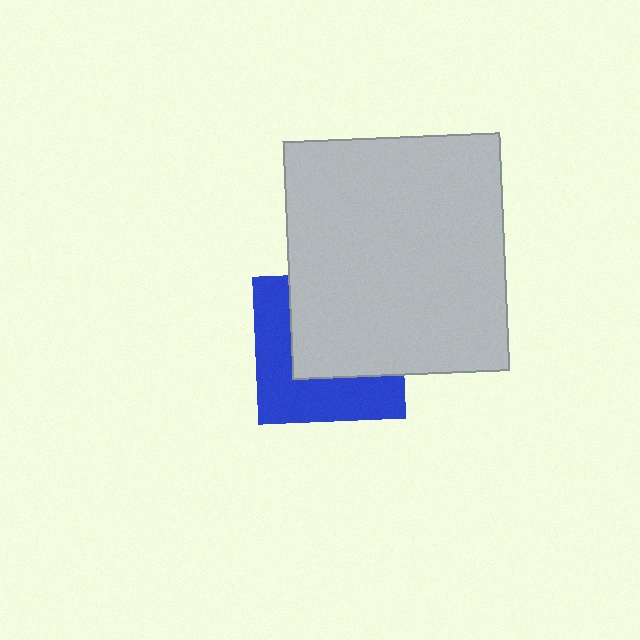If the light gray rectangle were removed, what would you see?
You would see the complete blue square.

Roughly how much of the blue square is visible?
About half of it is visible (roughly 46%).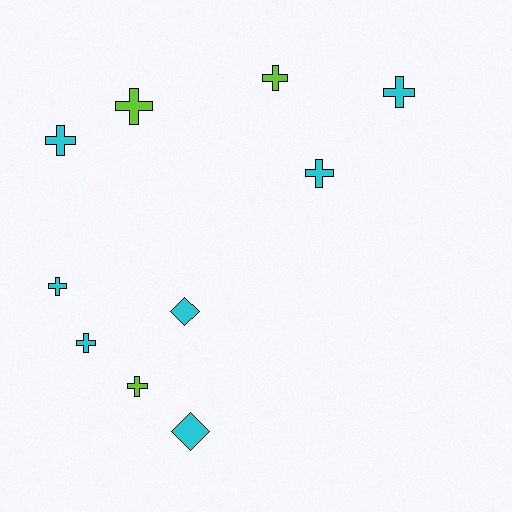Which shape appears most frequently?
Cross, with 8 objects.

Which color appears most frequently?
Cyan, with 7 objects.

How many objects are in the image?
There are 10 objects.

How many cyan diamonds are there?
There are 2 cyan diamonds.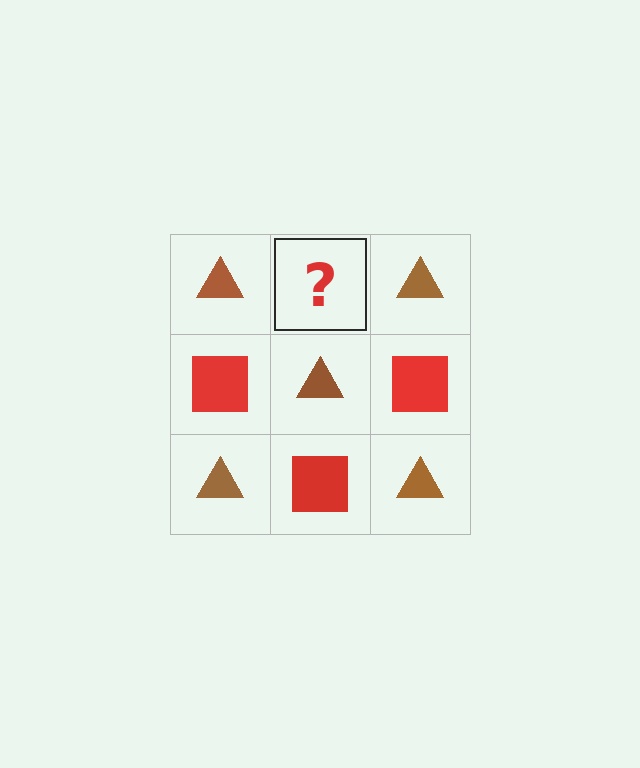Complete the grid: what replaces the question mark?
The question mark should be replaced with a red square.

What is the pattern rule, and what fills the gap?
The rule is that it alternates brown triangle and red square in a checkerboard pattern. The gap should be filled with a red square.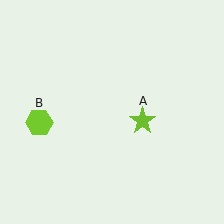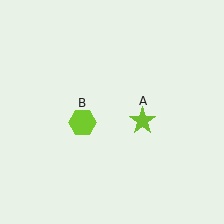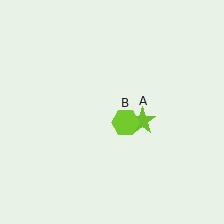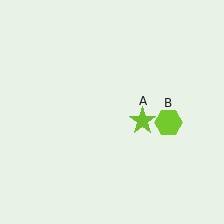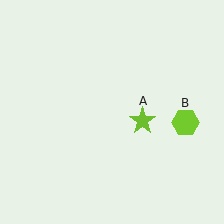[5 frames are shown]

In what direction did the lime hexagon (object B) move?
The lime hexagon (object B) moved right.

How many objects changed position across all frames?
1 object changed position: lime hexagon (object B).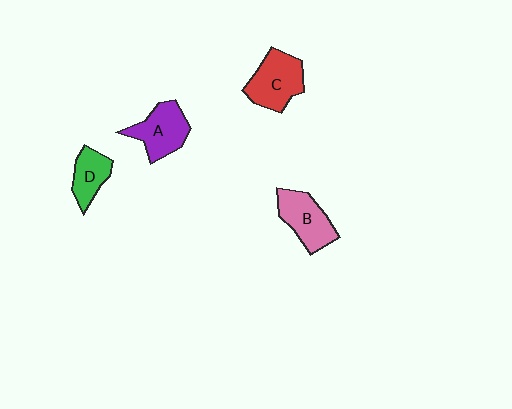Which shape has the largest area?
Shape C (red).